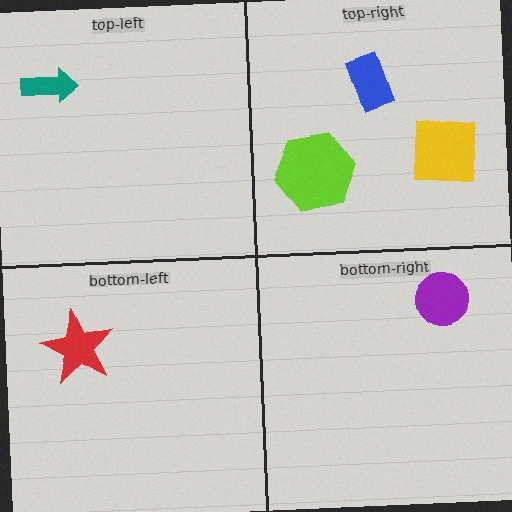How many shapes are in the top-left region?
1.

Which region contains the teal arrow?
The top-left region.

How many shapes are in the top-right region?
3.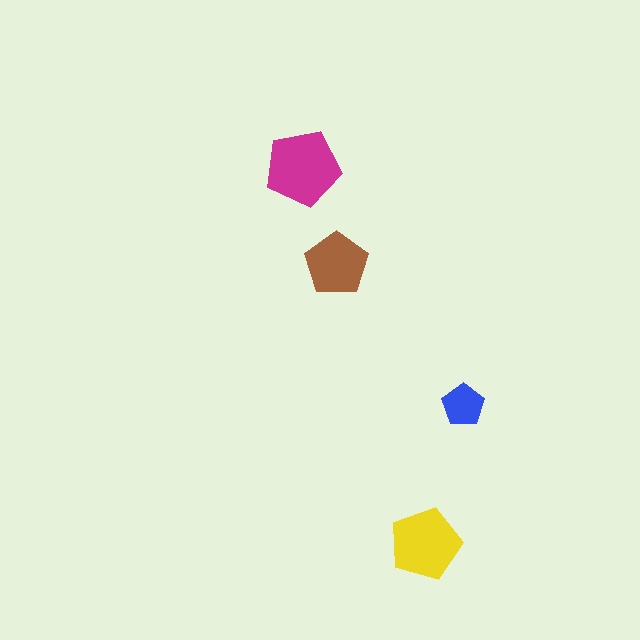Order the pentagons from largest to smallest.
the magenta one, the yellow one, the brown one, the blue one.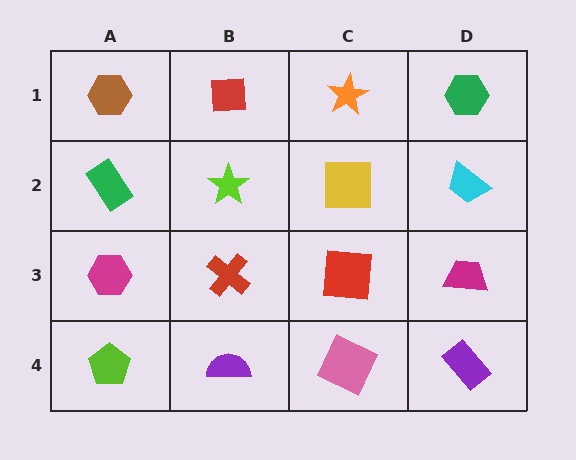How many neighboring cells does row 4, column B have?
3.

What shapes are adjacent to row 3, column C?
A yellow square (row 2, column C), a pink square (row 4, column C), a red cross (row 3, column B), a magenta trapezoid (row 3, column D).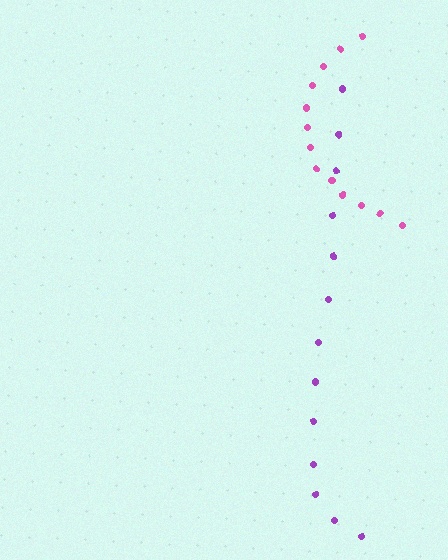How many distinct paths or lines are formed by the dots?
There are 2 distinct paths.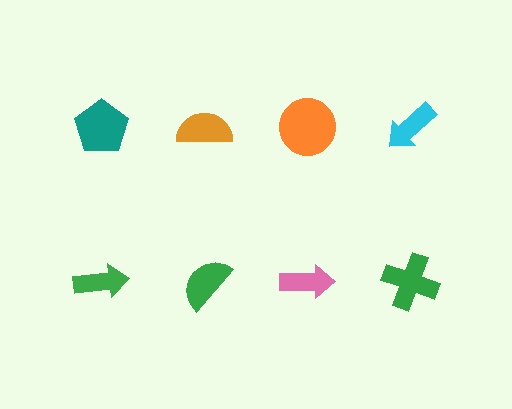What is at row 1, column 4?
A cyan arrow.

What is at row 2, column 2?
A green semicircle.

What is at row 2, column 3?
A pink arrow.